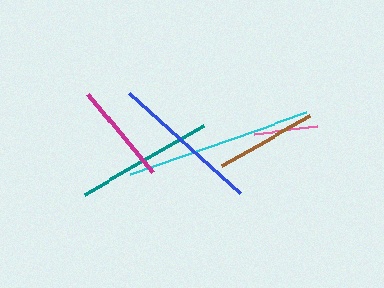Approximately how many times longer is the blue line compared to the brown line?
The blue line is approximately 1.5 times the length of the brown line.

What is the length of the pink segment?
The pink segment is approximately 64 pixels long.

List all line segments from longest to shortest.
From longest to shortest: cyan, blue, teal, magenta, brown, pink.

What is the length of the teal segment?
The teal segment is approximately 137 pixels long.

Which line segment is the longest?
The cyan line is the longest at approximately 186 pixels.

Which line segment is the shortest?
The pink line is the shortest at approximately 64 pixels.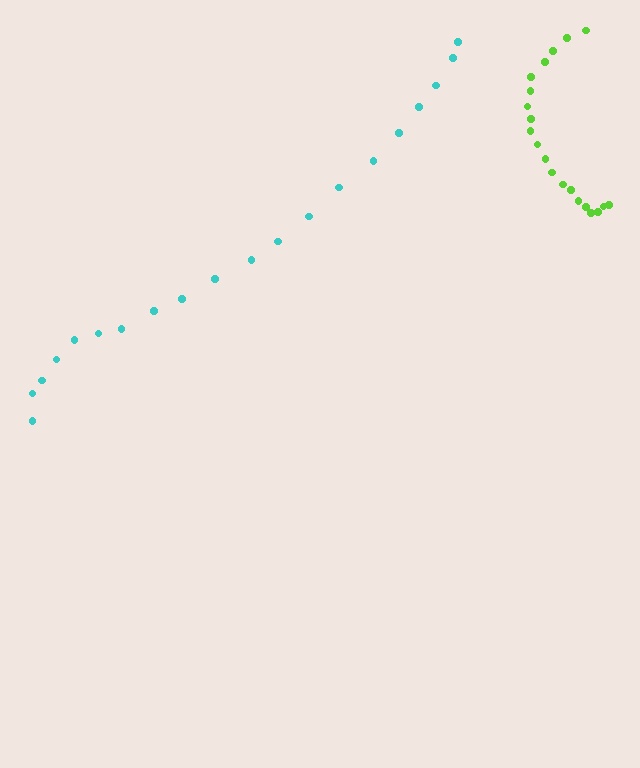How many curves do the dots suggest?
There are 2 distinct paths.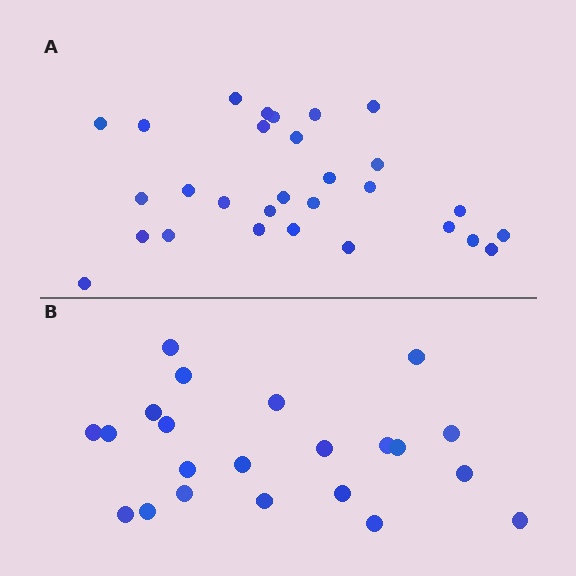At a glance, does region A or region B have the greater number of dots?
Region A (the top region) has more dots.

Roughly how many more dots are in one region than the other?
Region A has roughly 8 or so more dots than region B.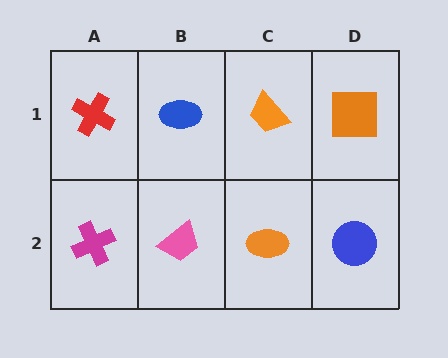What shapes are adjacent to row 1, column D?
A blue circle (row 2, column D), an orange trapezoid (row 1, column C).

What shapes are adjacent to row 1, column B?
A pink trapezoid (row 2, column B), a red cross (row 1, column A), an orange trapezoid (row 1, column C).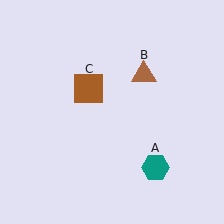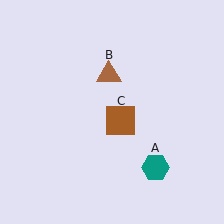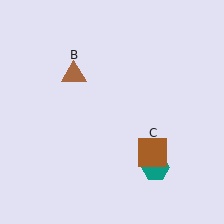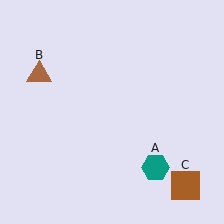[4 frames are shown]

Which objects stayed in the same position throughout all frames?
Teal hexagon (object A) remained stationary.